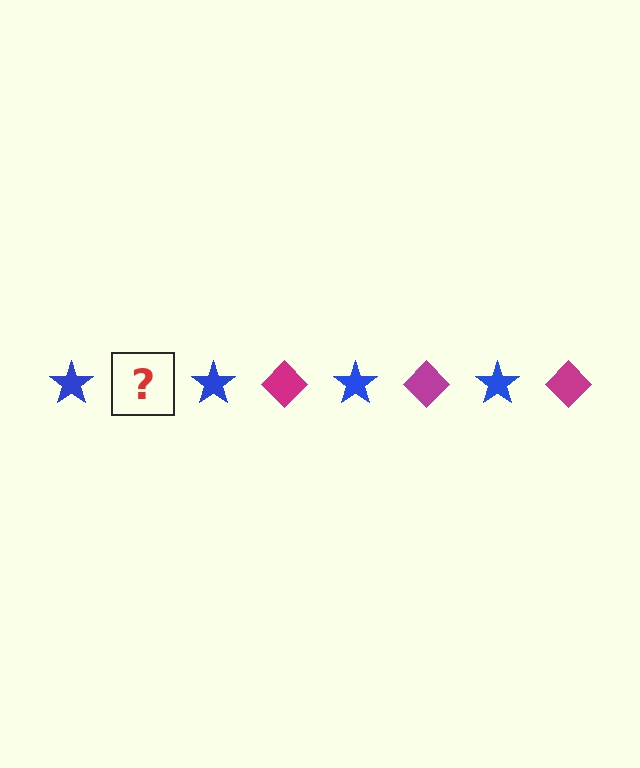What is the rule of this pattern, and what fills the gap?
The rule is that the pattern alternates between blue star and magenta diamond. The gap should be filled with a magenta diamond.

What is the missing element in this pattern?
The missing element is a magenta diamond.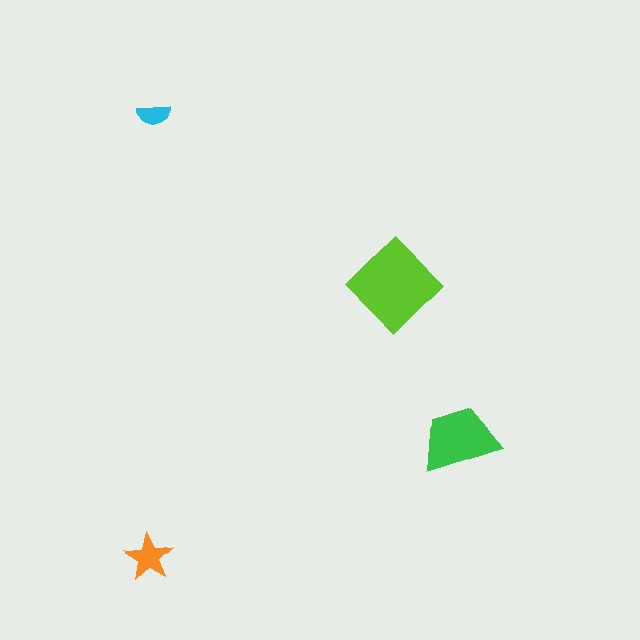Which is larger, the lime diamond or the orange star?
The lime diamond.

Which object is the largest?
The lime diamond.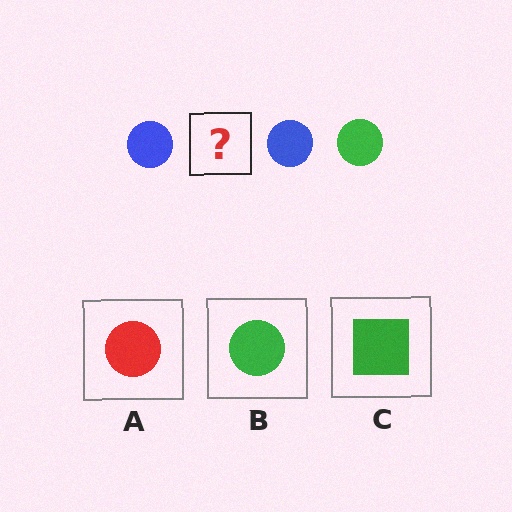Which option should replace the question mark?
Option B.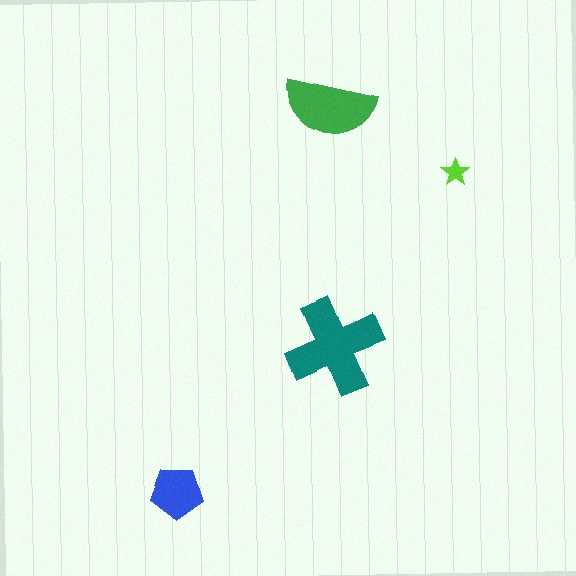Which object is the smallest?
The lime star.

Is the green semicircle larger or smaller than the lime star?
Larger.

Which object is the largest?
The teal cross.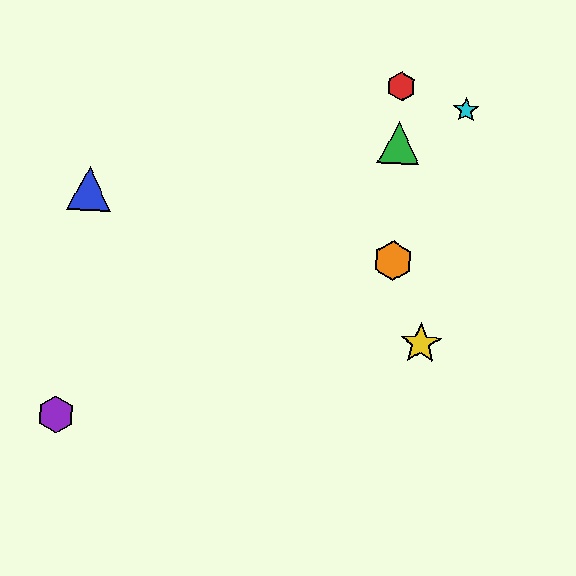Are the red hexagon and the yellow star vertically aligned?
No, the red hexagon is at x≈402 and the yellow star is at x≈420.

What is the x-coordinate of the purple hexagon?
The purple hexagon is at x≈56.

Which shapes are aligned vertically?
The red hexagon, the green triangle, the orange hexagon are aligned vertically.